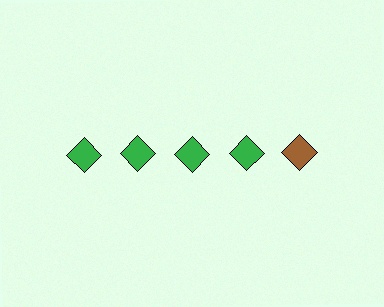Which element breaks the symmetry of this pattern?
The brown diamond in the top row, rightmost column breaks the symmetry. All other shapes are green diamonds.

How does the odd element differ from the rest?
It has a different color: brown instead of green.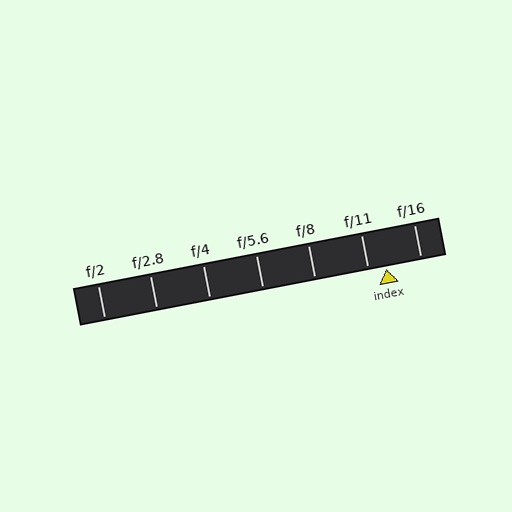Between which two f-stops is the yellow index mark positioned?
The index mark is between f/11 and f/16.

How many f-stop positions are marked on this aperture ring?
There are 7 f-stop positions marked.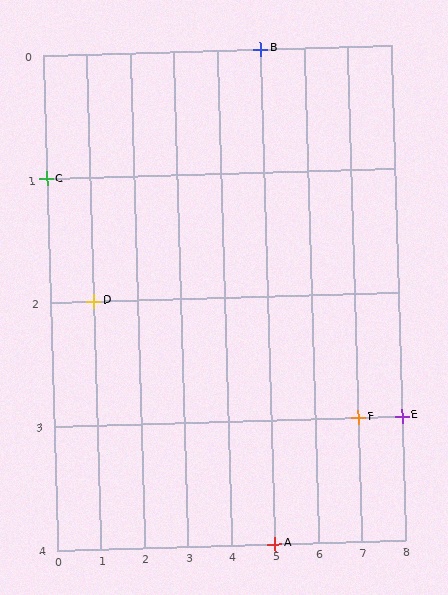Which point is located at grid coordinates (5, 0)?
Point B is at (5, 0).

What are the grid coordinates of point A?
Point A is at grid coordinates (5, 4).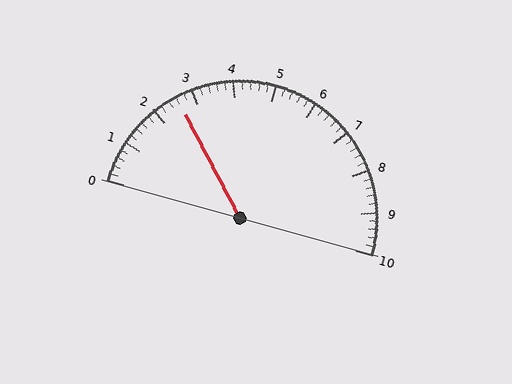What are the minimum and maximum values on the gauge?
The gauge ranges from 0 to 10.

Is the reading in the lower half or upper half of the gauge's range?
The reading is in the lower half of the range (0 to 10).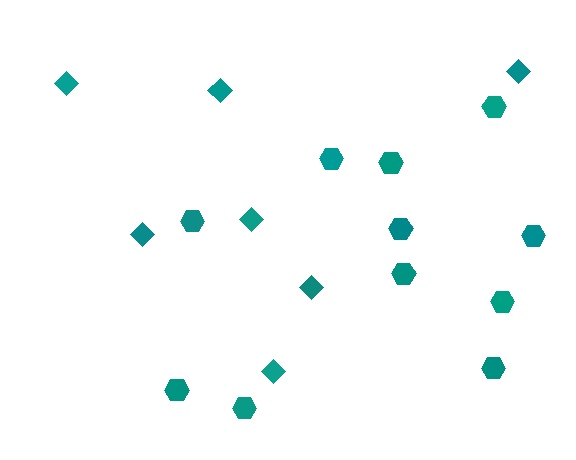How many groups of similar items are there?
There are 2 groups: one group of diamonds (7) and one group of hexagons (11).